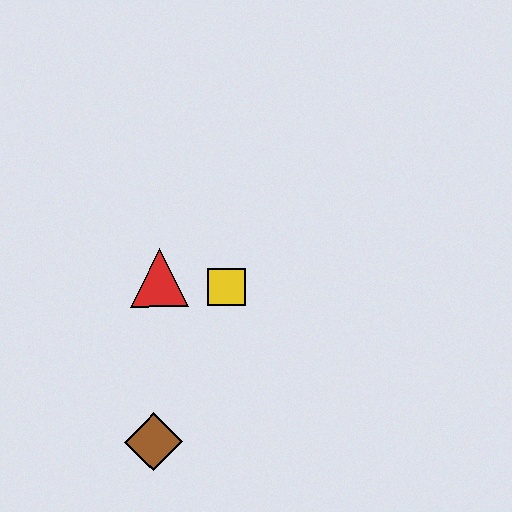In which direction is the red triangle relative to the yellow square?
The red triangle is to the left of the yellow square.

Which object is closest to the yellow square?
The red triangle is closest to the yellow square.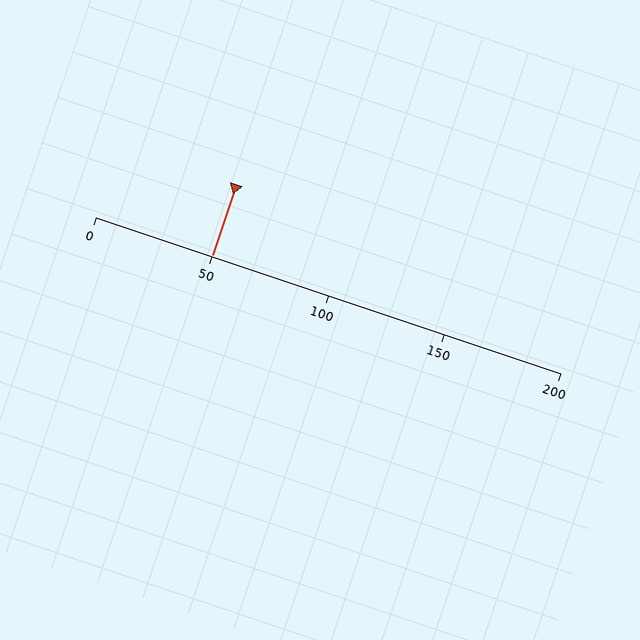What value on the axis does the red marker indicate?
The marker indicates approximately 50.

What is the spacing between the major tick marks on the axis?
The major ticks are spaced 50 apart.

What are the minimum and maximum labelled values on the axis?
The axis runs from 0 to 200.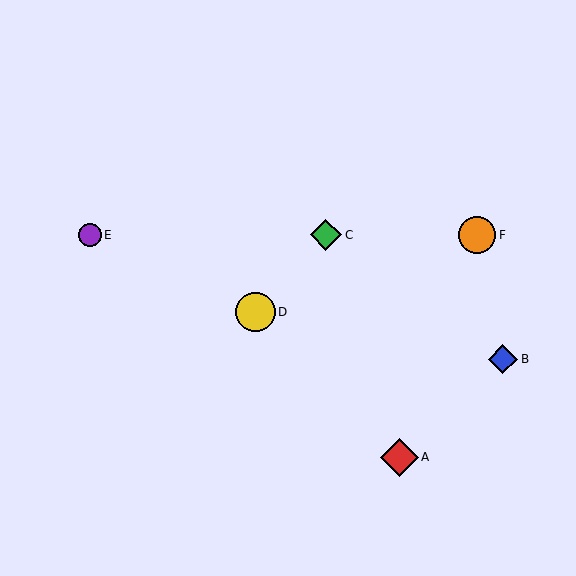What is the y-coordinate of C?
Object C is at y≈235.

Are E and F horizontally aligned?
Yes, both are at y≈235.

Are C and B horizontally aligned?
No, C is at y≈235 and B is at y≈359.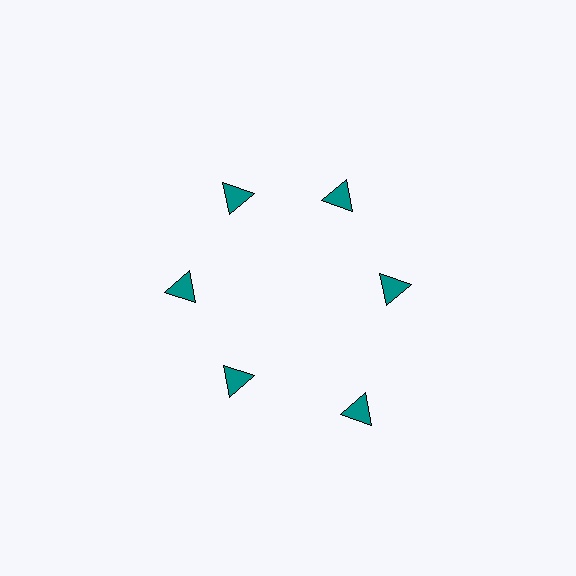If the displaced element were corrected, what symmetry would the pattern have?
It would have 6-fold rotational symmetry — the pattern would map onto itself every 60 degrees.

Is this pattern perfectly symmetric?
No. The 6 teal triangles are arranged in a ring, but one element near the 5 o'clock position is pushed outward from the center, breaking the 6-fold rotational symmetry.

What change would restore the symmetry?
The symmetry would be restored by moving it inward, back onto the ring so that all 6 triangles sit at equal angles and equal distance from the center.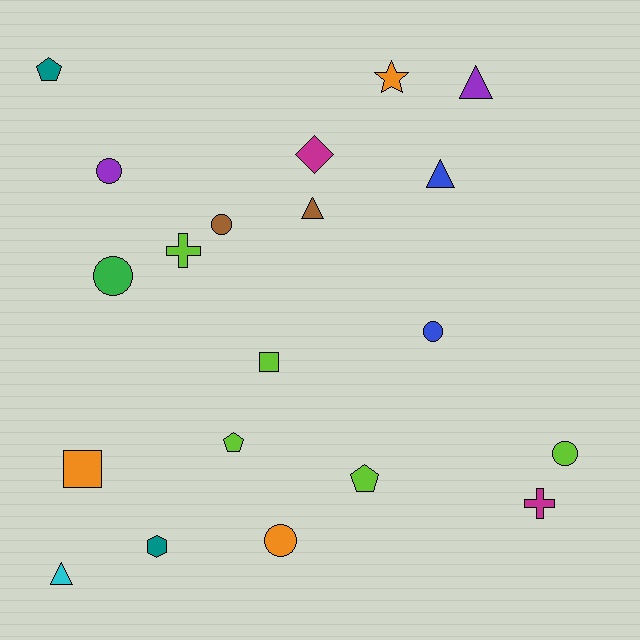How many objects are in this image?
There are 20 objects.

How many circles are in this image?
There are 6 circles.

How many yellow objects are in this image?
There are no yellow objects.